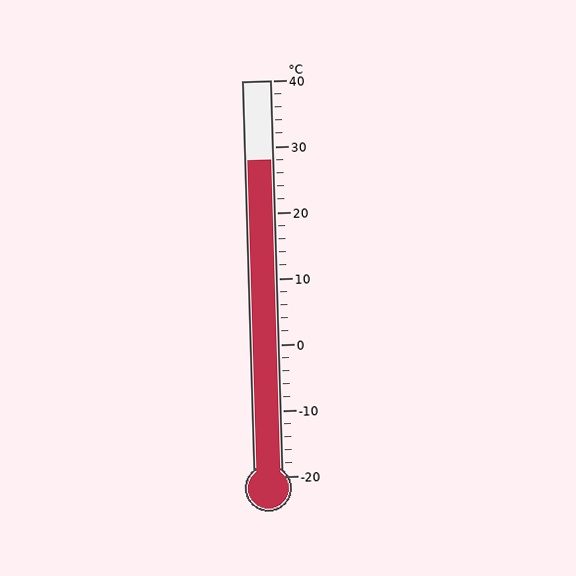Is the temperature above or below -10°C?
The temperature is above -10°C.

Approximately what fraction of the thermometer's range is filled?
The thermometer is filled to approximately 80% of its range.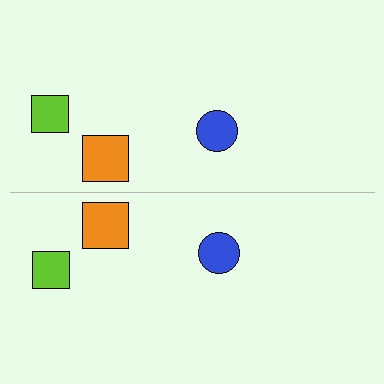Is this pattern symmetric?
Yes, this pattern has bilateral (reflection) symmetry.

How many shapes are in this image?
There are 6 shapes in this image.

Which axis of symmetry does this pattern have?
The pattern has a horizontal axis of symmetry running through the center of the image.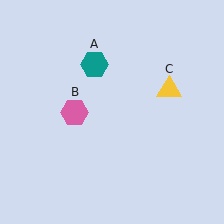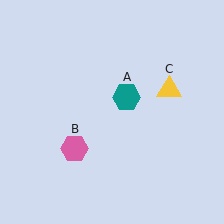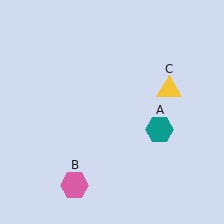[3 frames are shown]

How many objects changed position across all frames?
2 objects changed position: teal hexagon (object A), pink hexagon (object B).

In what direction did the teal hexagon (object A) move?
The teal hexagon (object A) moved down and to the right.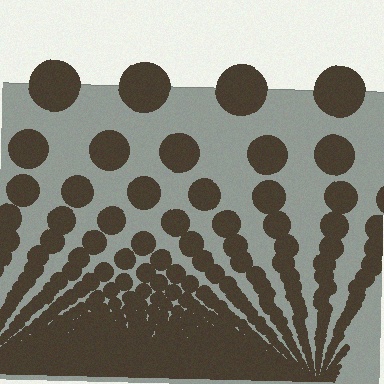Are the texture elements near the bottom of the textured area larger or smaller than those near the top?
Smaller. The gradient is inverted — elements near the bottom are smaller and denser.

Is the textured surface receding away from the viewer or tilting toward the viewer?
The surface appears to tilt toward the viewer. Texture elements get larger and sparser toward the top.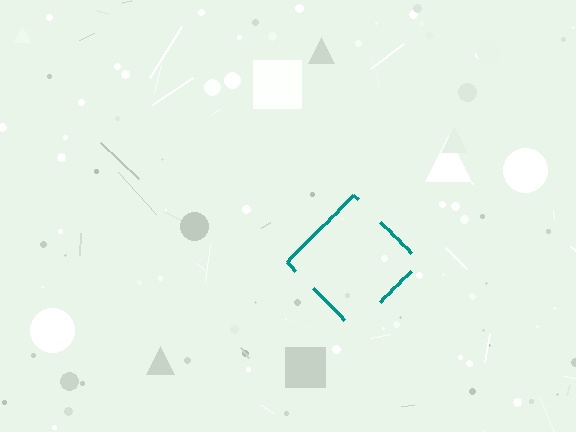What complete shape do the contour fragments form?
The contour fragments form a diamond.